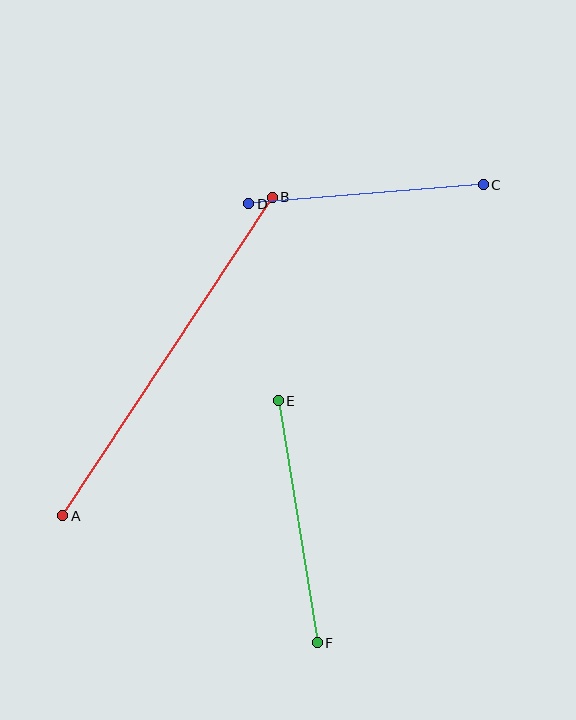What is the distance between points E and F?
The distance is approximately 245 pixels.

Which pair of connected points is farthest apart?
Points A and B are farthest apart.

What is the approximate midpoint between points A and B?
The midpoint is at approximately (168, 356) pixels.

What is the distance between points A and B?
The distance is approximately 381 pixels.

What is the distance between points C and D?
The distance is approximately 235 pixels.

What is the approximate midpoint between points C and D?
The midpoint is at approximately (366, 194) pixels.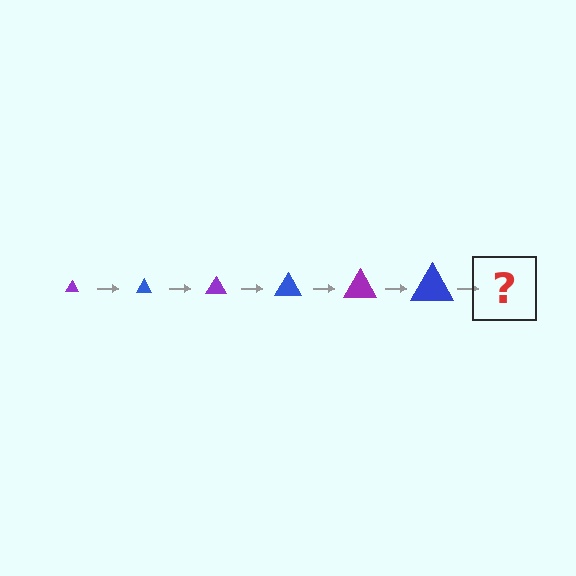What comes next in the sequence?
The next element should be a purple triangle, larger than the previous one.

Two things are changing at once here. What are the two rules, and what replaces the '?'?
The two rules are that the triangle grows larger each step and the color cycles through purple and blue. The '?' should be a purple triangle, larger than the previous one.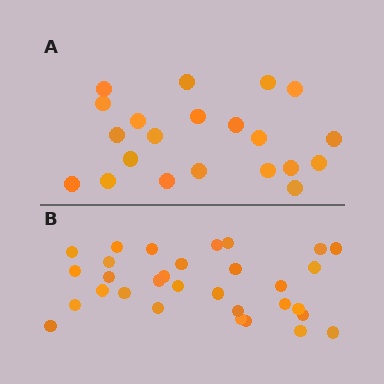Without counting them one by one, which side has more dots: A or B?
Region B (the bottom region) has more dots.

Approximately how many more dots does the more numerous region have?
Region B has roughly 10 or so more dots than region A.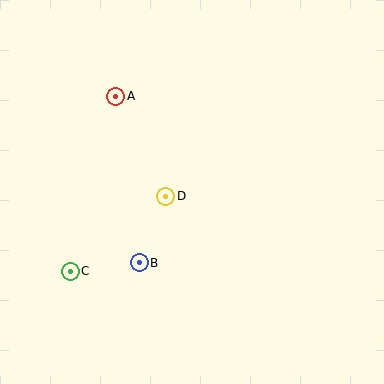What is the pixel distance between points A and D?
The distance between A and D is 112 pixels.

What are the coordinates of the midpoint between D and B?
The midpoint between D and B is at (152, 230).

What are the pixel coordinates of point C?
Point C is at (70, 271).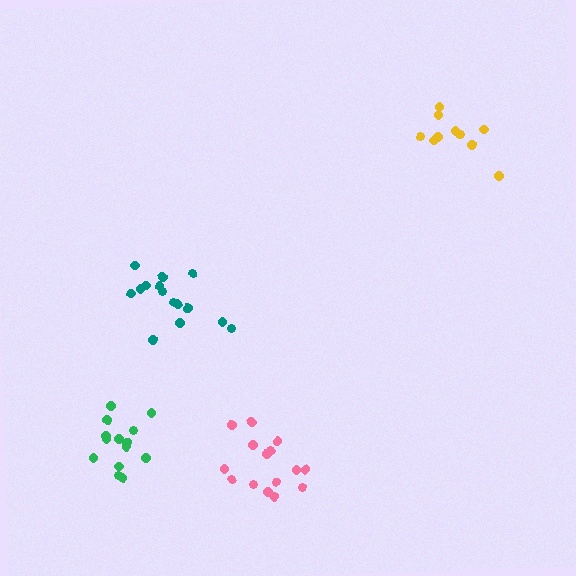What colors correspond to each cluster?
The clusters are colored: pink, yellow, green, teal.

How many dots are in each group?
Group 1: 15 dots, Group 2: 11 dots, Group 3: 14 dots, Group 4: 15 dots (55 total).